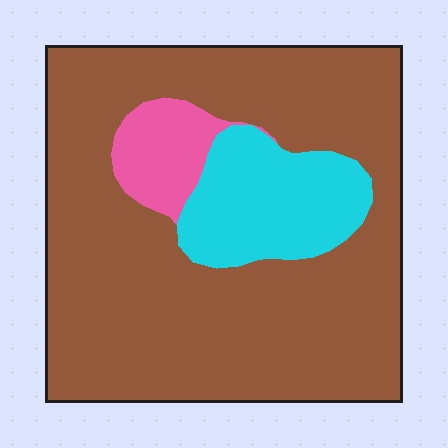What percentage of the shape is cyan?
Cyan takes up about one sixth (1/6) of the shape.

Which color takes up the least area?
Pink, at roughly 5%.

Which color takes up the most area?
Brown, at roughly 75%.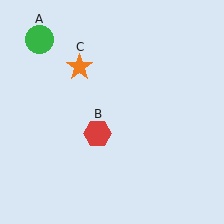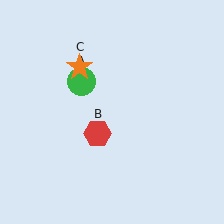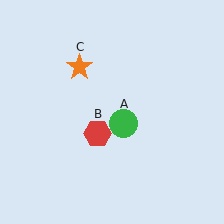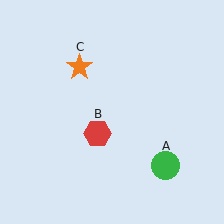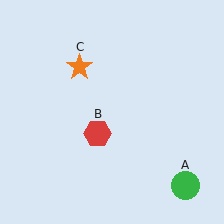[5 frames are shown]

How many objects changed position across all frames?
1 object changed position: green circle (object A).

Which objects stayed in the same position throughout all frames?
Red hexagon (object B) and orange star (object C) remained stationary.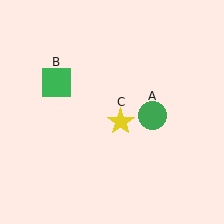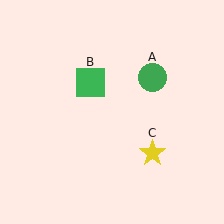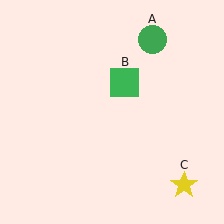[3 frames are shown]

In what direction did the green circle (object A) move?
The green circle (object A) moved up.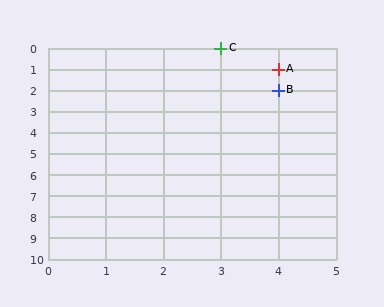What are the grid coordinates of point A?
Point A is at grid coordinates (4, 1).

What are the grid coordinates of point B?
Point B is at grid coordinates (4, 2).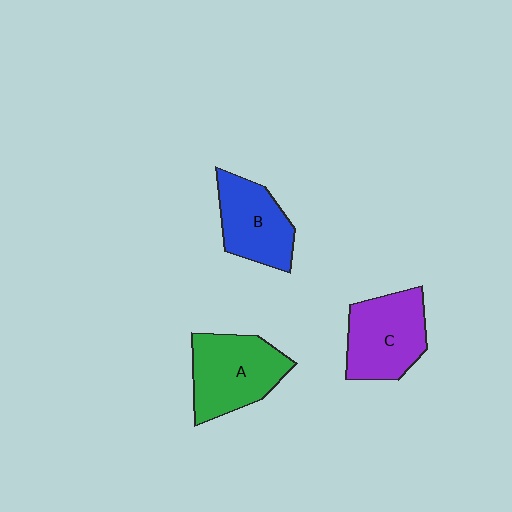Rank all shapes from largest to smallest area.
From largest to smallest: A (green), C (purple), B (blue).